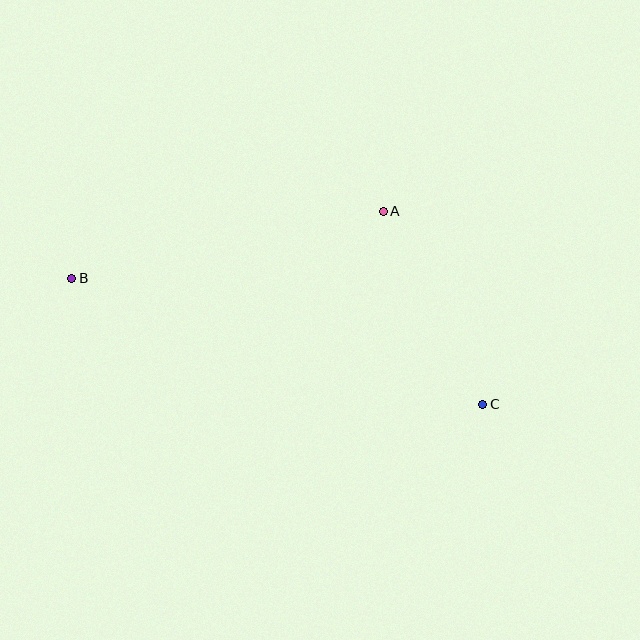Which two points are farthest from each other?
Points B and C are farthest from each other.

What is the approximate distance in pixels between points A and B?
The distance between A and B is approximately 318 pixels.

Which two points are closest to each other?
Points A and C are closest to each other.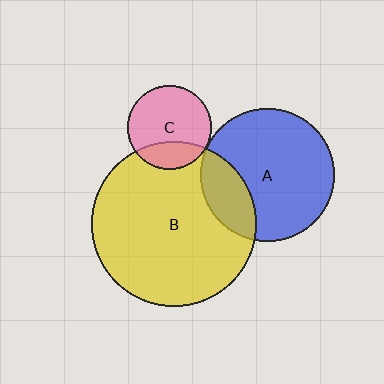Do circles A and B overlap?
Yes.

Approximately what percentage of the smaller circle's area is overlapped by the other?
Approximately 25%.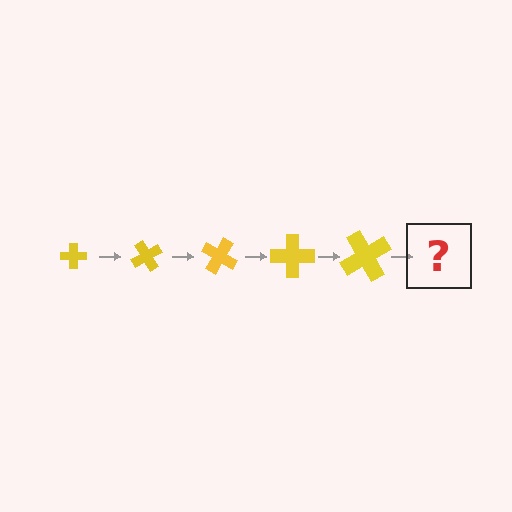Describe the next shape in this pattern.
It should be a cross, larger than the previous one and rotated 300 degrees from the start.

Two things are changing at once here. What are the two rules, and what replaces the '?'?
The two rules are that the cross grows larger each step and it rotates 60 degrees each step. The '?' should be a cross, larger than the previous one and rotated 300 degrees from the start.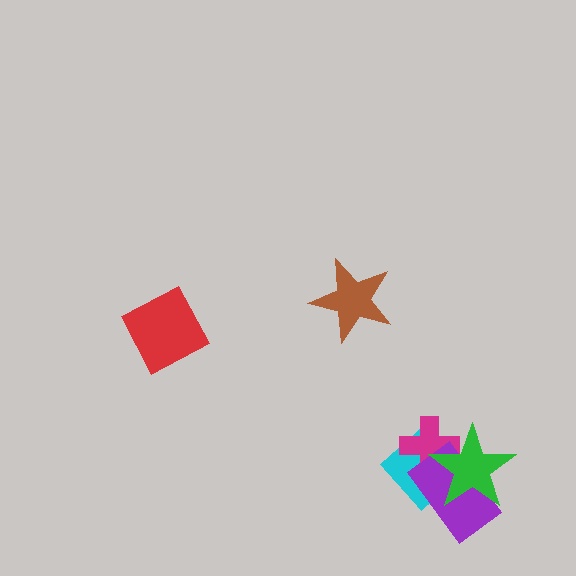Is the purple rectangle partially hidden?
Yes, it is partially covered by another shape.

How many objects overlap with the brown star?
0 objects overlap with the brown star.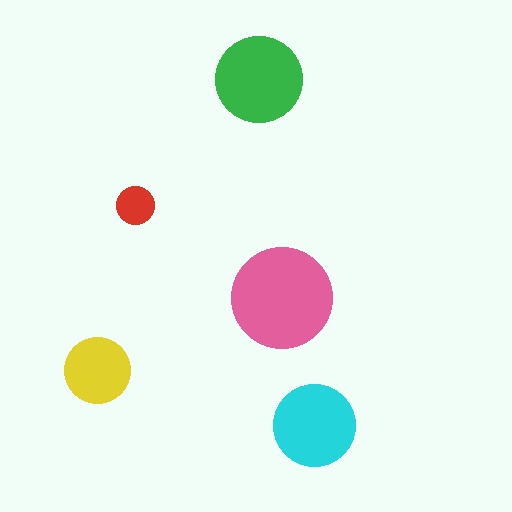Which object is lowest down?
The cyan circle is bottommost.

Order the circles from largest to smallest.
the pink one, the green one, the cyan one, the yellow one, the red one.